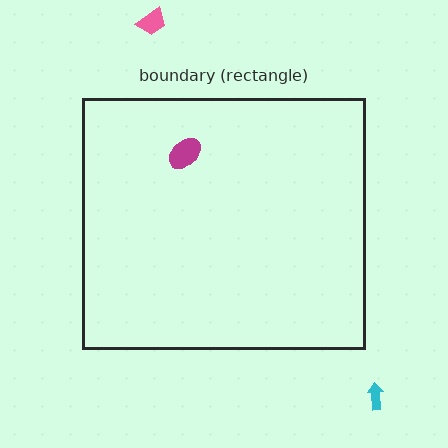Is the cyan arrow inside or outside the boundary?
Outside.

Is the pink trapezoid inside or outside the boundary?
Outside.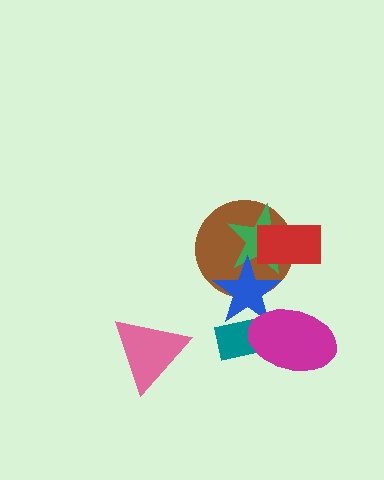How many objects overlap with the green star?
3 objects overlap with the green star.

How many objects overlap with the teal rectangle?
2 objects overlap with the teal rectangle.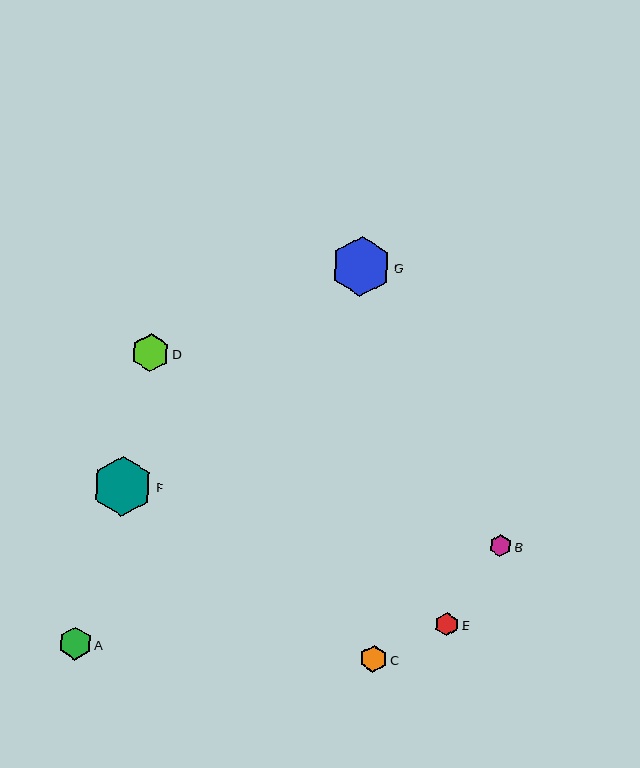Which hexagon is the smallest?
Hexagon B is the smallest with a size of approximately 22 pixels.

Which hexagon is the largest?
Hexagon G is the largest with a size of approximately 60 pixels.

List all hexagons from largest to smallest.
From largest to smallest: G, F, D, A, C, E, B.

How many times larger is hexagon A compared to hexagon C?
Hexagon A is approximately 1.2 times the size of hexagon C.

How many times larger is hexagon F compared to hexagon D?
Hexagon F is approximately 1.6 times the size of hexagon D.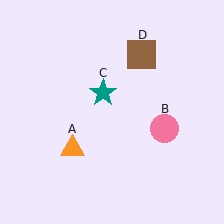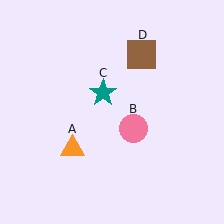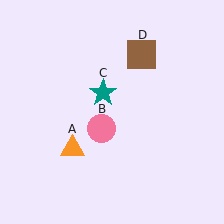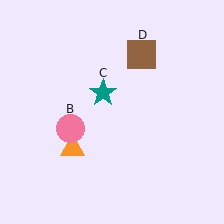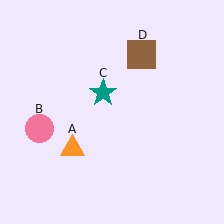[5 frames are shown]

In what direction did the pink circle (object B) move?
The pink circle (object B) moved left.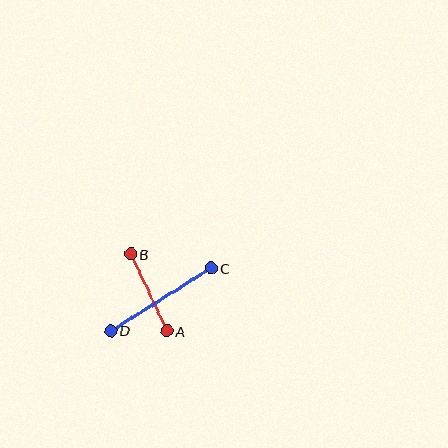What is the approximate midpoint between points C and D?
The midpoint is at approximately (161, 299) pixels.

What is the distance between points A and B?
The distance is approximately 85 pixels.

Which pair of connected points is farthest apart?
Points C and D are farthest apart.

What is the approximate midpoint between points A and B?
The midpoint is at approximately (149, 293) pixels.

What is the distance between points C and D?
The distance is approximately 118 pixels.